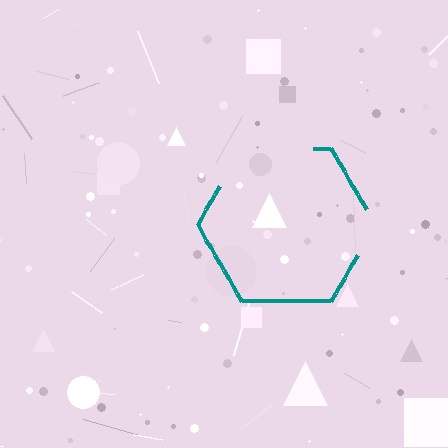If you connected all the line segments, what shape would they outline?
They would outline a hexagon.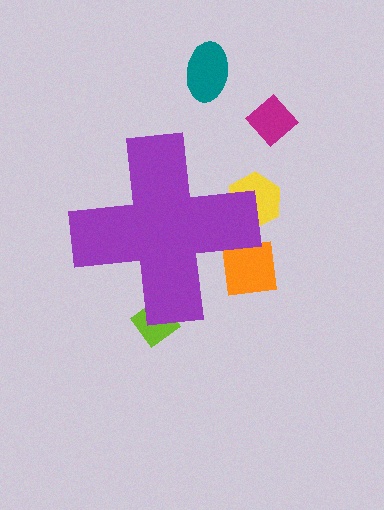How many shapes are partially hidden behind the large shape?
3 shapes are partially hidden.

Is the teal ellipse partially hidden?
No, the teal ellipse is fully visible.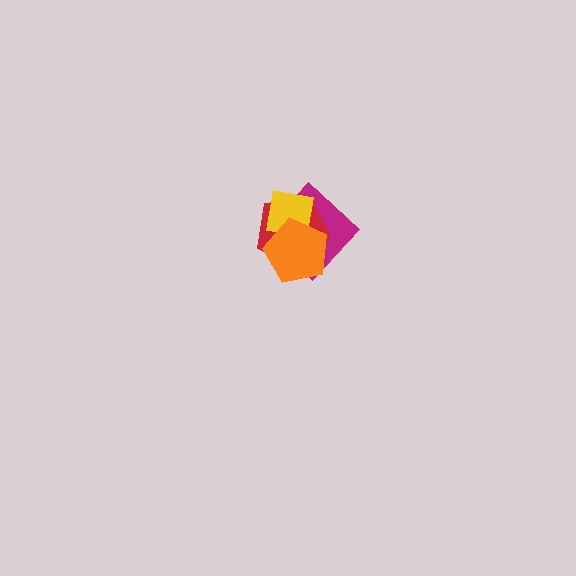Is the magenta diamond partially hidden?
Yes, it is partially covered by another shape.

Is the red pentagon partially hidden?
Yes, it is partially covered by another shape.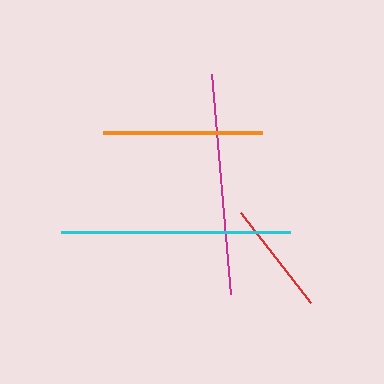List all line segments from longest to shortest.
From longest to shortest: cyan, magenta, orange, red.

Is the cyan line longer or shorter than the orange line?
The cyan line is longer than the orange line.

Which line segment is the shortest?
The red line is the shortest at approximately 115 pixels.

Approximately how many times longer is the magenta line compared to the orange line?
The magenta line is approximately 1.4 times the length of the orange line.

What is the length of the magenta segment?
The magenta segment is approximately 221 pixels long.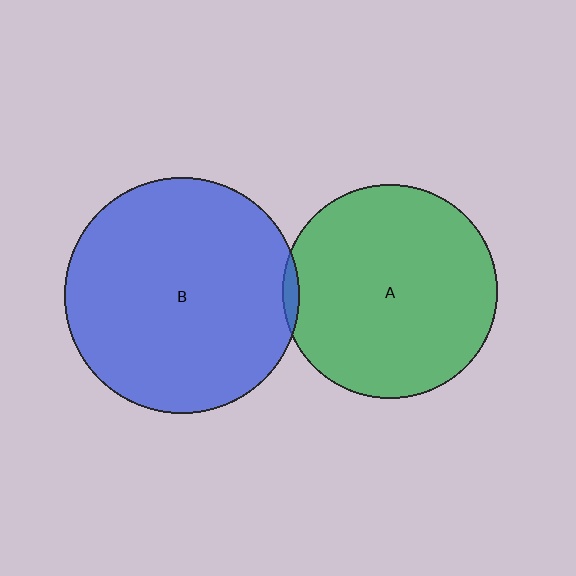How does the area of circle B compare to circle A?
Approximately 1.2 times.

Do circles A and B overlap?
Yes.